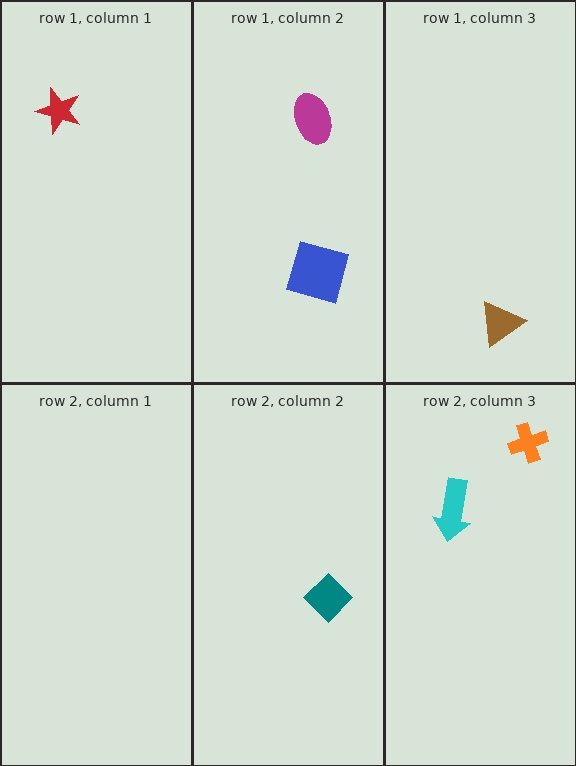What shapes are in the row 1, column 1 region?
The red star.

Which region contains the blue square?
The row 1, column 2 region.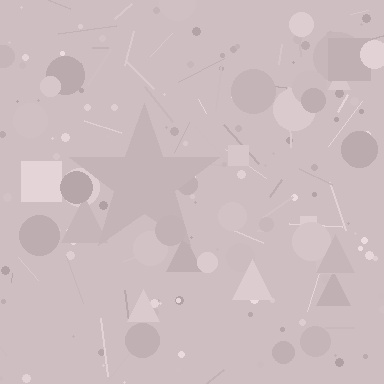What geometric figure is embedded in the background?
A star is embedded in the background.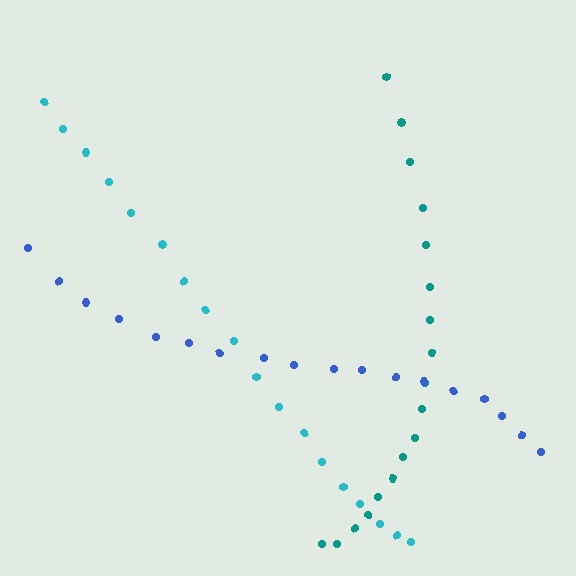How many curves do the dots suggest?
There are 3 distinct paths.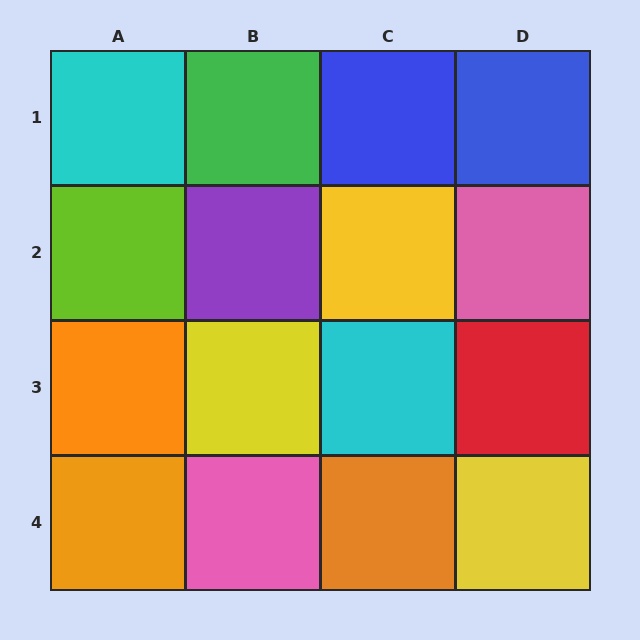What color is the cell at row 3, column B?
Yellow.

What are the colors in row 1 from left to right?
Cyan, green, blue, blue.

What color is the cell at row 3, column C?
Cyan.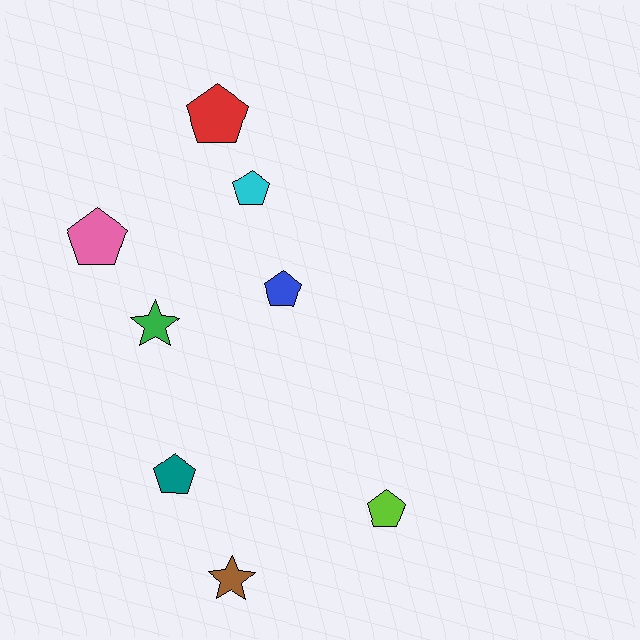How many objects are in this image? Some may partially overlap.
There are 8 objects.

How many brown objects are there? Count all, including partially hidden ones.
There is 1 brown object.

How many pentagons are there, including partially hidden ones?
There are 6 pentagons.